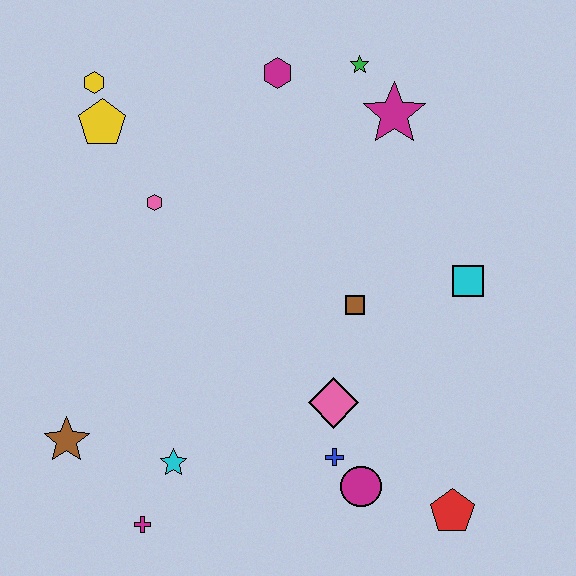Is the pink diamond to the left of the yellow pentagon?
No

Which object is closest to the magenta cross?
The cyan star is closest to the magenta cross.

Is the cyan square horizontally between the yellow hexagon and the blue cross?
No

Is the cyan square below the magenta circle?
No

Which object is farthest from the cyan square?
The brown star is farthest from the cyan square.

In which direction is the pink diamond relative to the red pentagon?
The pink diamond is to the left of the red pentagon.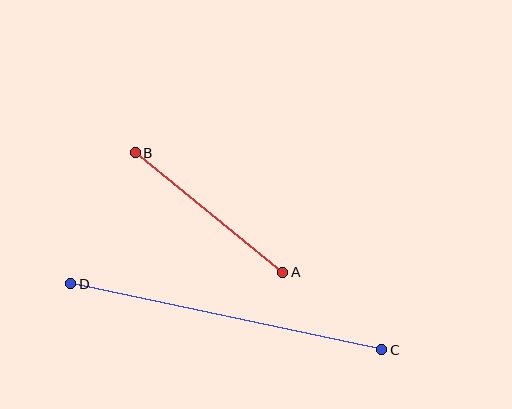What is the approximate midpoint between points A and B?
The midpoint is at approximately (209, 213) pixels.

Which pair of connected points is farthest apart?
Points C and D are farthest apart.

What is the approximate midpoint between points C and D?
The midpoint is at approximately (226, 317) pixels.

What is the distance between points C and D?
The distance is approximately 318 pixels.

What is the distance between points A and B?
The distance is approximately 190 pixels.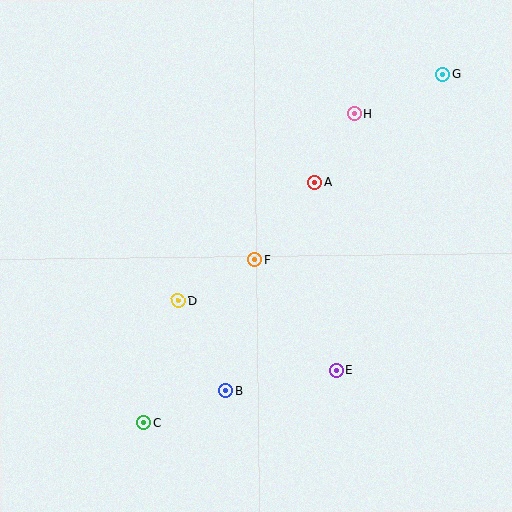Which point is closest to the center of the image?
Point F at (255, 260) is closest to the center.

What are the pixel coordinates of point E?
Point E is at (336, 370).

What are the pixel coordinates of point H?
Point H is at (355, 114).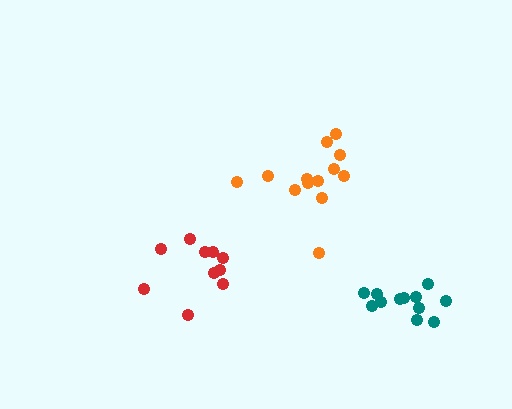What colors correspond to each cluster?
The clusters are colored: teal, red, orange.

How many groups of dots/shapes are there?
There are 3 groups.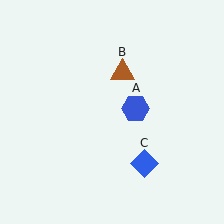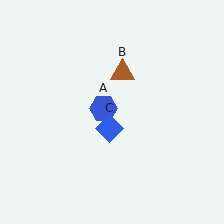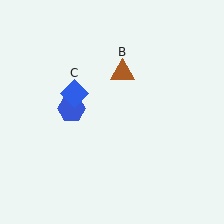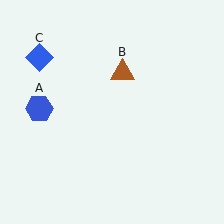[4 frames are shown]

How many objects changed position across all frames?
2 objects changed position: blue hexagon (object A), blue diamond (object C).